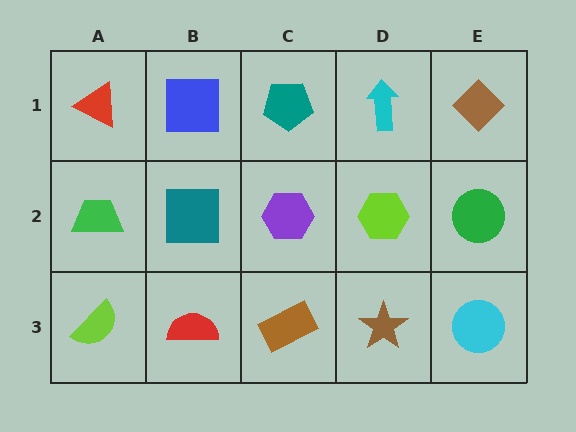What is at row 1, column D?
A cyan arrow.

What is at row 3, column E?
A cyan circle.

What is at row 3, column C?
A brown rectangle.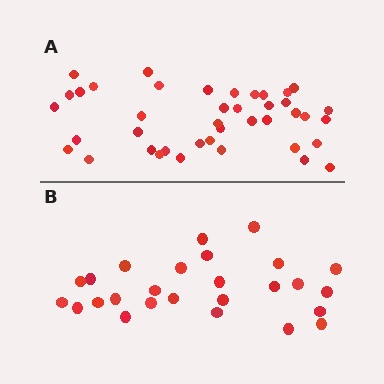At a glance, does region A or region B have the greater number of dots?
Region A (the top region) has more dots.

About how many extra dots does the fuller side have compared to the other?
Region A has approximately 15 more dots than region B.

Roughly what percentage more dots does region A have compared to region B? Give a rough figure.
About 60% more.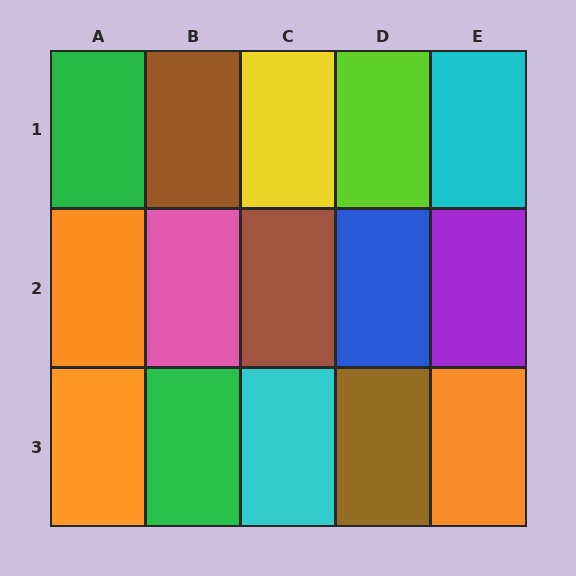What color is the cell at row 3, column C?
Cyan.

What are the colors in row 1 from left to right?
Green, brown, yellow, lime, cyan.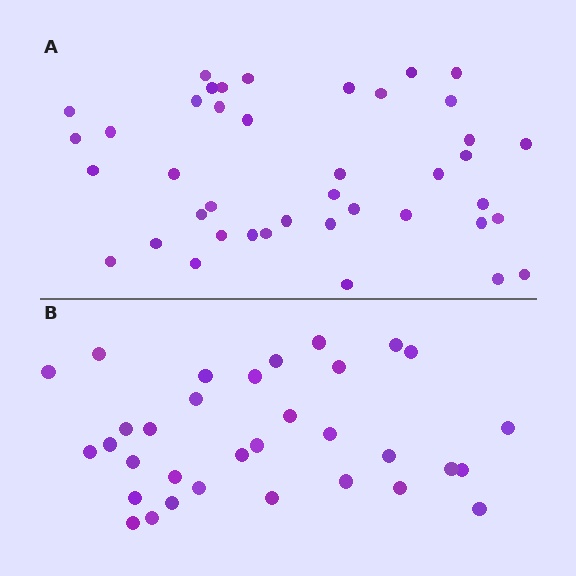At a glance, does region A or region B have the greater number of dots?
Region A (the top region) has more dots.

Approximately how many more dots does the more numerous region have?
Region A has roughly 8 or so more dots than region B.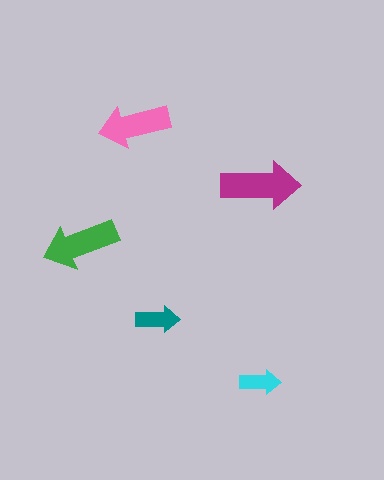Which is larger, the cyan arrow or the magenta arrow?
The magenta one.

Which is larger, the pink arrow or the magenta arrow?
The magenta one.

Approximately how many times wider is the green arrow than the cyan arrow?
About 2 times wider.